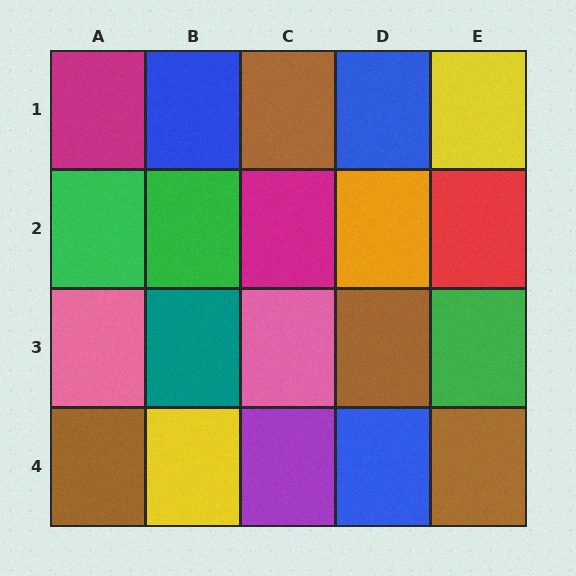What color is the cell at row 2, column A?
Green.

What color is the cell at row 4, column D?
Blue.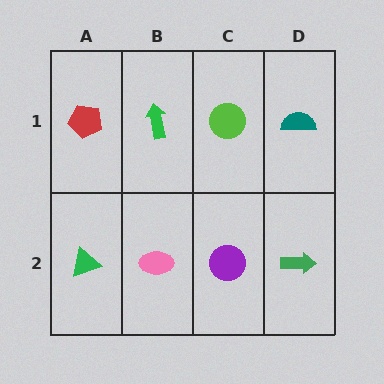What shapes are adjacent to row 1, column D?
A green arrow (row 2, column D), a lime circle (row 1, column C).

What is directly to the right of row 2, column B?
A purple circle.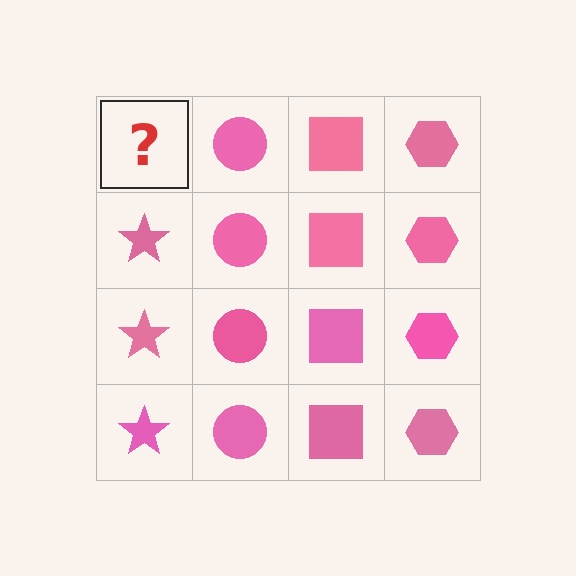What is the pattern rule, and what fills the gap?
The rule is that each column has a consistent shape. The gap should be filled with a pink star.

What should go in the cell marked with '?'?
The missing cell should contain a pink star.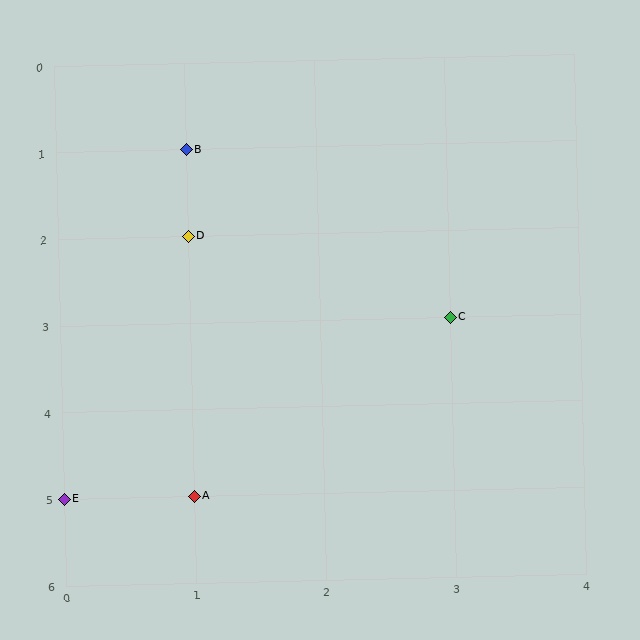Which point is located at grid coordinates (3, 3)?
Point C is at (3, 3).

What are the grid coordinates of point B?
Point B is at grid coordinates (1, 1).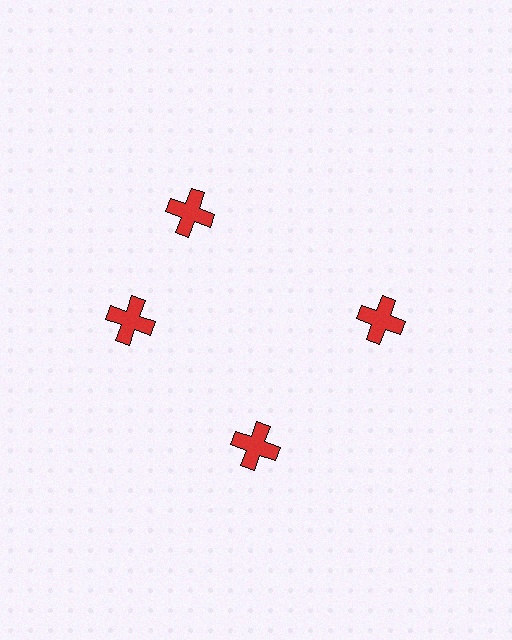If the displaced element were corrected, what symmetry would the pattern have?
It would have 4-fold rotational symmetry — the pattern would map onto itself every 90 degrees.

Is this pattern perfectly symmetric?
No. The 4 red crosses are arranged in a ring, but one element near the 12 o'clock position is rotated out of alignment along the ring, breaking the 4-fold rotational symmetry.